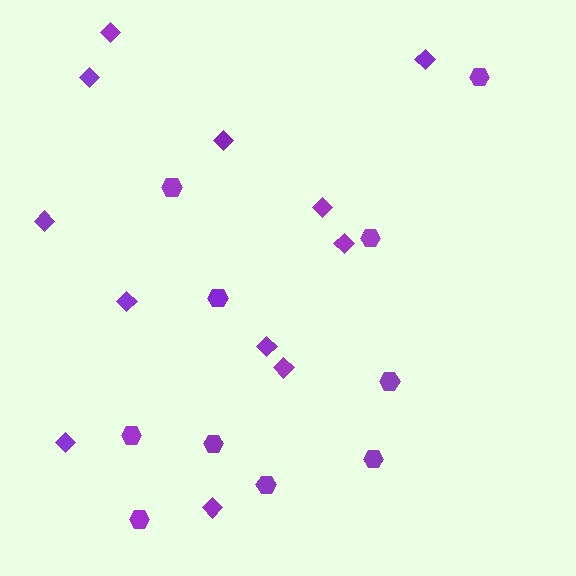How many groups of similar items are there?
There are 2 groups: one group of diamonds (12) and one group of hexagons (10).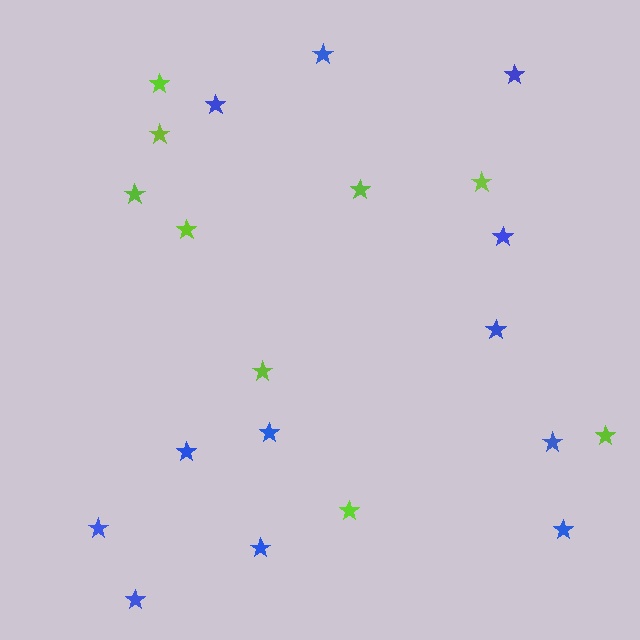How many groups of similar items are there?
There are 2 groups: one group of lime stars (9) and one group of blue stars (12).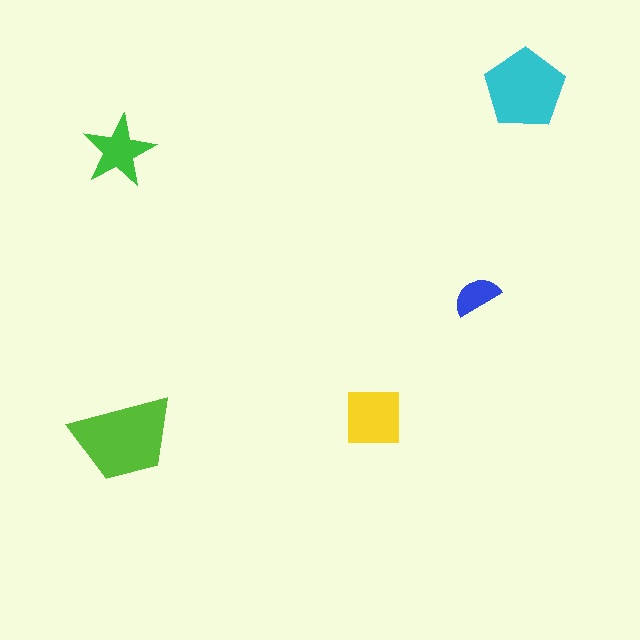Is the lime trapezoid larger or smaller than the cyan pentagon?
Larger.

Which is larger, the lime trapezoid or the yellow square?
The lime trapezoid.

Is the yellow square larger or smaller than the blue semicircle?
Larger.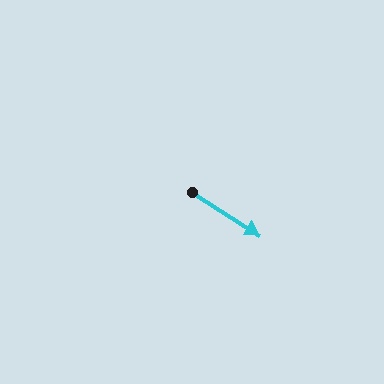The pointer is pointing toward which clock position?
Roughly 4 o'clock.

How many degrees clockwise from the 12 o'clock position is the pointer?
Approximately 123 degrees.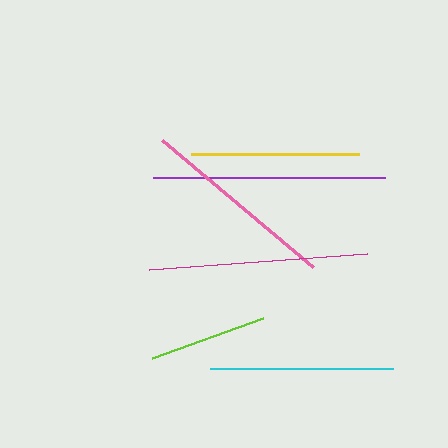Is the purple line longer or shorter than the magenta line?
The purple line is longer than the magenta line.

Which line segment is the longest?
The purple line is the longest at approximately 232 pixels.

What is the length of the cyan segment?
The cyan segment is approximately 183 pixels long.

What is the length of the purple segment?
The purple segment is approximately 232 pixels long.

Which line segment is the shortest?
The lime line is the shortest at approximately 118 pixels.